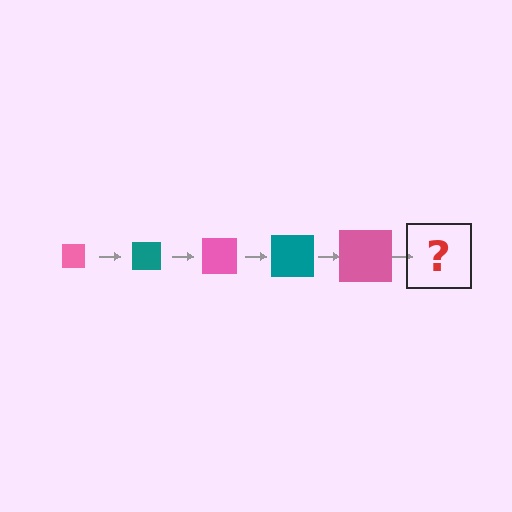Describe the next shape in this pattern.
It should be a teal square, larger than the previous one.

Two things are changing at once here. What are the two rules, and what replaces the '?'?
The two rules are that the square grows larger each step and the color cycles through pink and teal. The '?' should be a teal square, larger than the previous one.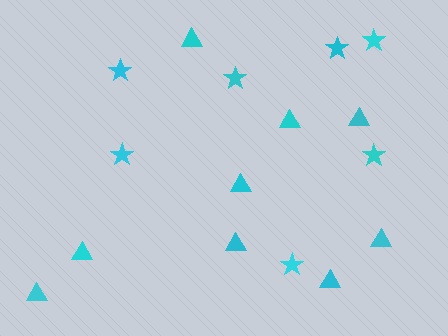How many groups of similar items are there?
There are 2 groups: one group of triangles (9) and one group of stars (7).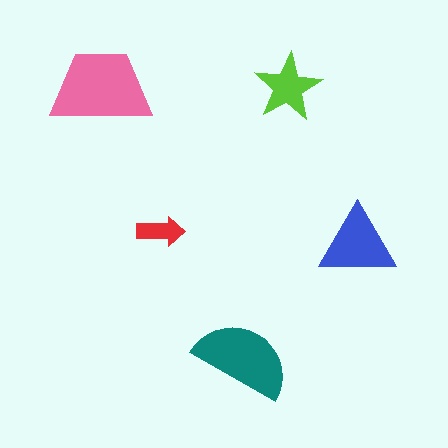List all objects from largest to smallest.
The pink trapezoid, the teal semicircle, the blue triangle, the lime star, the red arrow.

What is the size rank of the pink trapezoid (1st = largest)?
1st.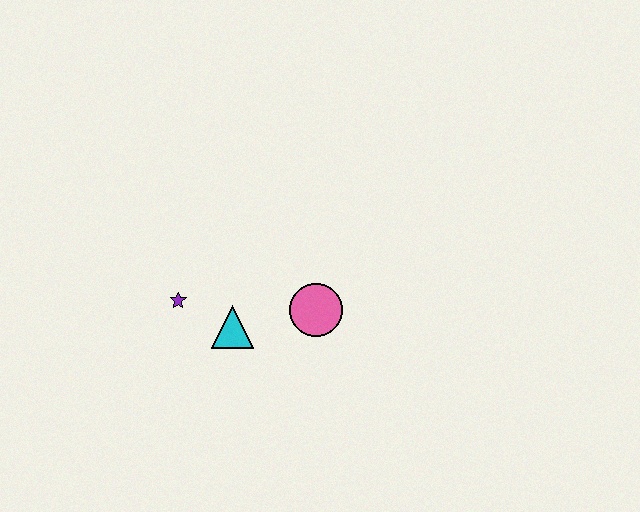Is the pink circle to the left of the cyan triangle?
No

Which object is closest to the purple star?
The cyan triangle is closest to the purple star.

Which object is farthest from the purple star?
The pink circle is farthest from the purple star.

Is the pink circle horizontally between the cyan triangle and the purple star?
No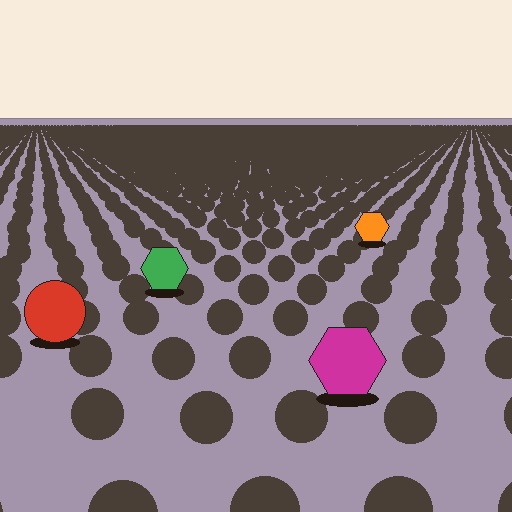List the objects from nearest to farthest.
From nearest to farthest: the magenta hexagon, the red circle, the green hexagon, the orange hexagon.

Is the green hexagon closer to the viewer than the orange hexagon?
Yes. The green hexagon is closer — you can tell from the texture gradient: the ground texture is coarser near it.